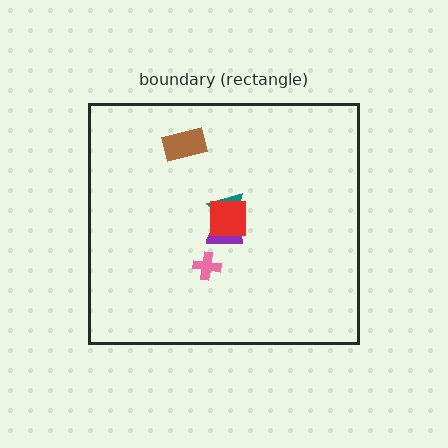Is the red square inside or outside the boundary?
Inside.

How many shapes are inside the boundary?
5 inside, 0 outside.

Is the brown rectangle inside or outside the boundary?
Inside.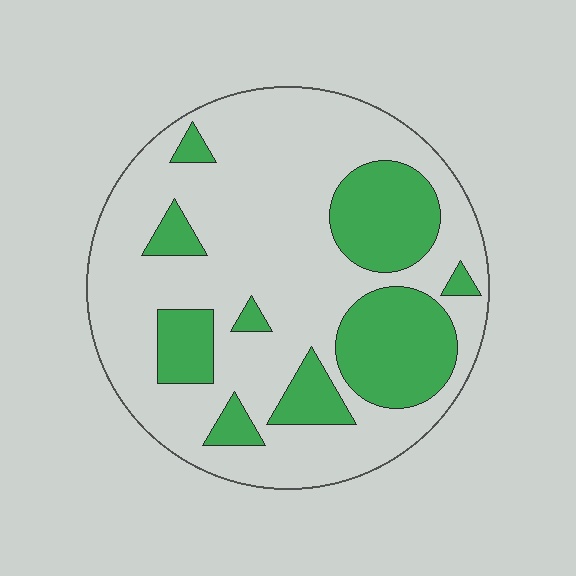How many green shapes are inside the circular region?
9.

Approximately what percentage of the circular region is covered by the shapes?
Approximately 30%.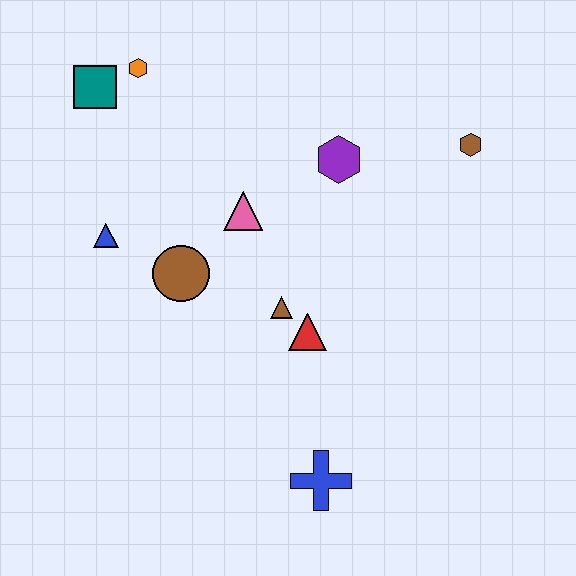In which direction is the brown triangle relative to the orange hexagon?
The brown triangle is below the orange hexagon.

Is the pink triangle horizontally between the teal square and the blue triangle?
No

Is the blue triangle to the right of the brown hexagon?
No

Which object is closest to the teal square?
The orange hexagon is closest to the teal square.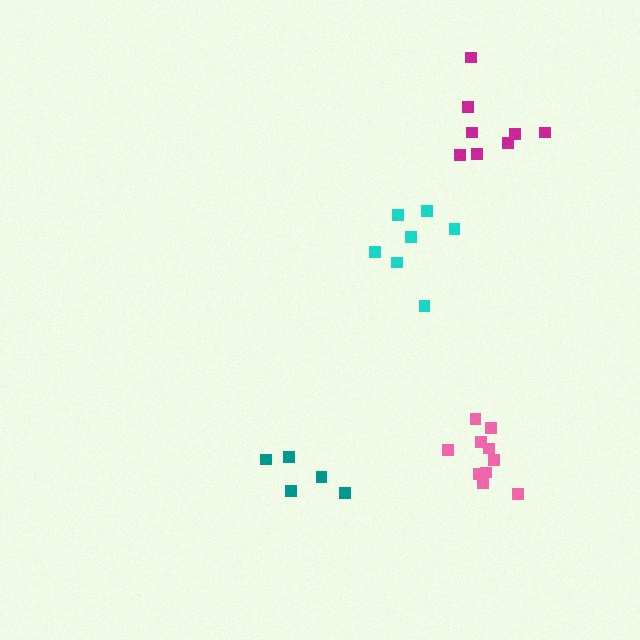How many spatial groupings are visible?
There are 4 spatial groupings.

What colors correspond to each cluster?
The clusters are colored: pink, cyan, teal, magenta.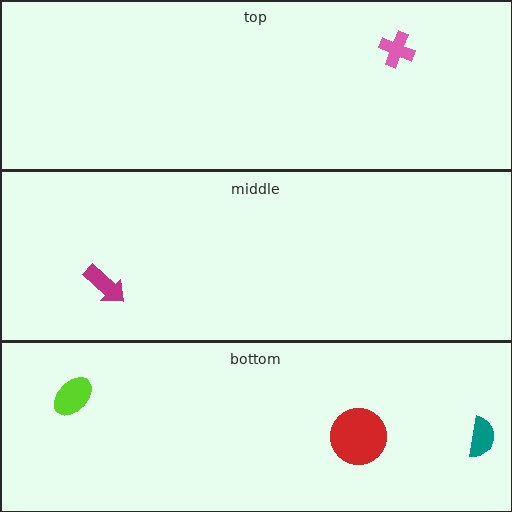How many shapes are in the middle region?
1.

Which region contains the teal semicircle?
The bottom region.